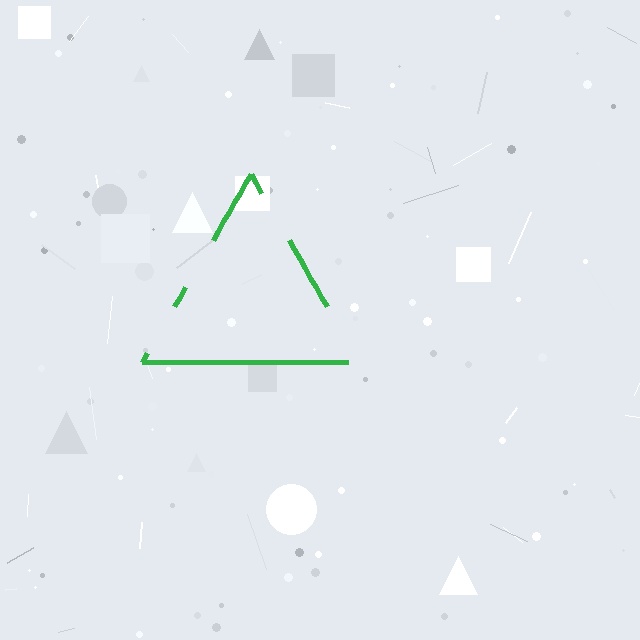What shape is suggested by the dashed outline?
The dashed outline suggests a triangle.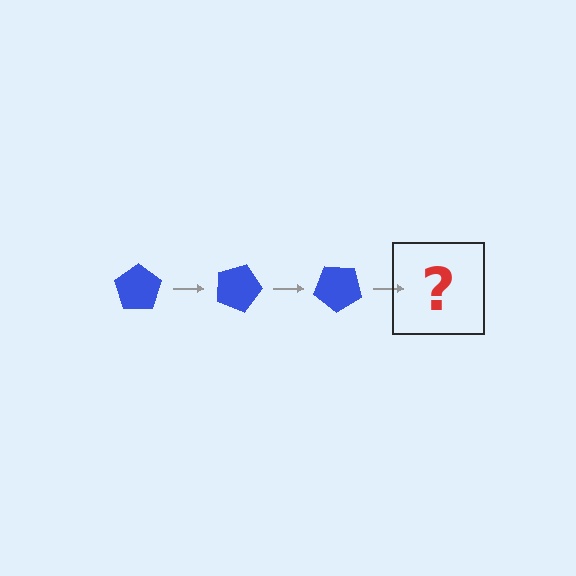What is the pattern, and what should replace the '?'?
The pattern is that the pentagon rotates 20 degrees each step. The '?' should be a blue pentagon rotated 60 degrees.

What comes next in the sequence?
The next element should be a blue pentagon rotated 60 degrees.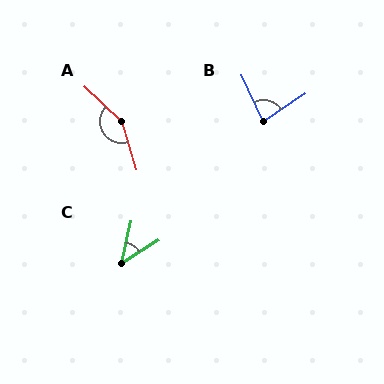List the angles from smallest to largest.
C (45°), B (81°), A (150°).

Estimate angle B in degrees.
Approximately 81 degrees.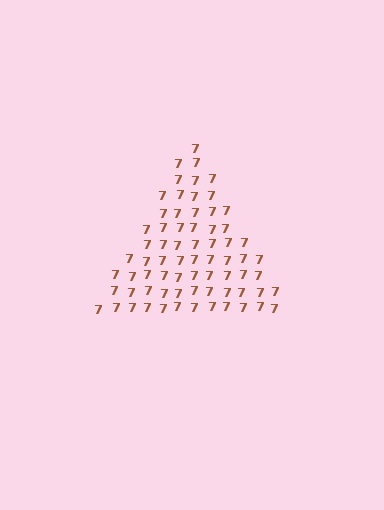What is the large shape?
The large shape is a triangle.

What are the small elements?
The small elements are digit 7's.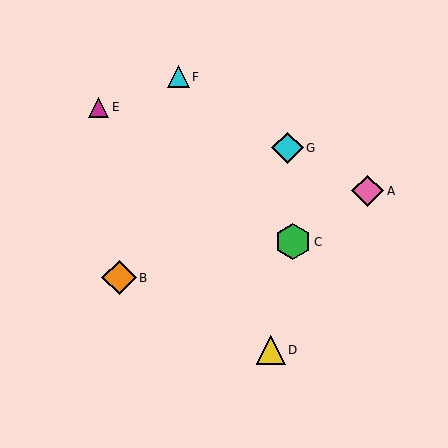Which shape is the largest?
The green hexagon (labeled C) is the largest.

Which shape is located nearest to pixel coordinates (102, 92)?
The magenta triangle (labeled E) at (98, 107) is nearest to that location.